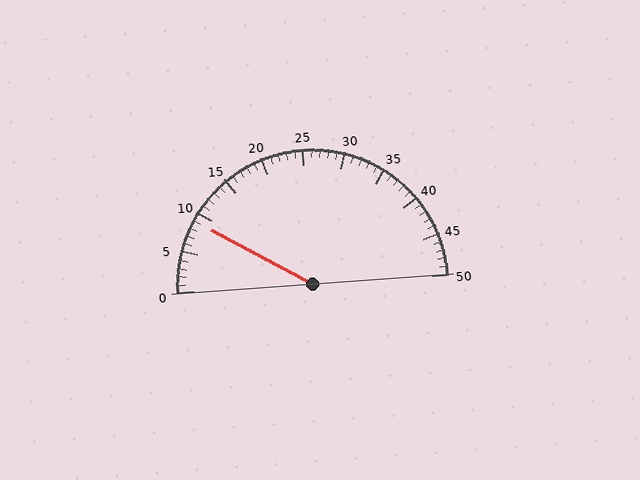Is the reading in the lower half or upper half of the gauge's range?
The reading is in the lower half of the range (0 to 50).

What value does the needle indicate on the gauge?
The needle indicates approximately 9.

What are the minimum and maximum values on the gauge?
The gauge ranges from 0 to 50.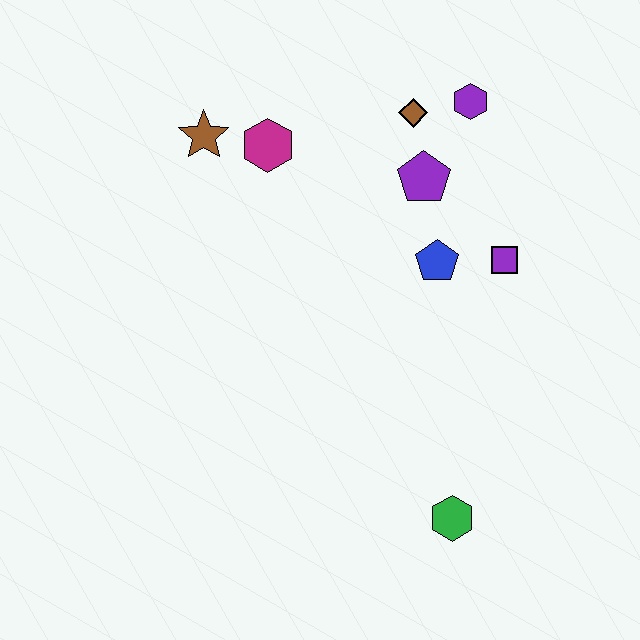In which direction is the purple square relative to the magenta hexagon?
The purple square is to the right of the magenta hexagon.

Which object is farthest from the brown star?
The green hexagon is farthest from the brown star.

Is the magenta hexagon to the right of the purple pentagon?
No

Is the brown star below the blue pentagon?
No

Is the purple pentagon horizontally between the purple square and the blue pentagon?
No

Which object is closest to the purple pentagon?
The brown diamond is closest to the purple pentagon.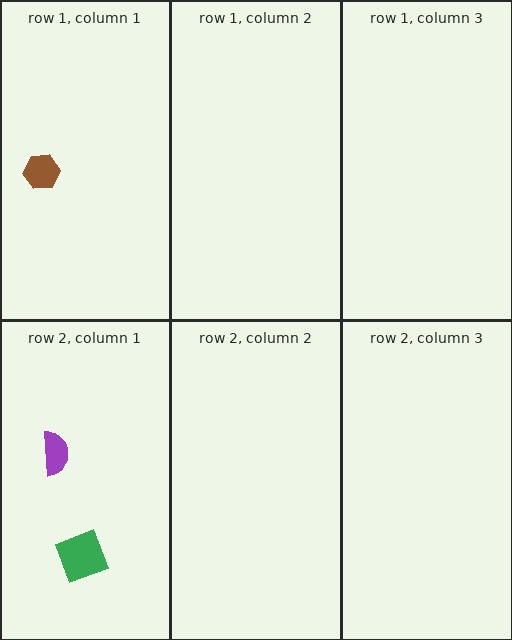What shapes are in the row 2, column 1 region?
The purple semicircle, the green square.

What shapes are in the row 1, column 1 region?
The brown hexagon.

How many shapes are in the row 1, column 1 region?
1.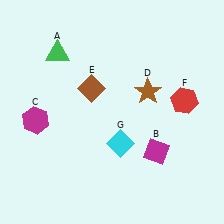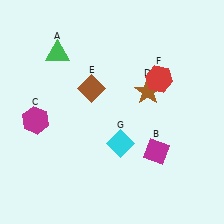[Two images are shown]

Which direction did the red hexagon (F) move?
The red hexagon (F) moved left.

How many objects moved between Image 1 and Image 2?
1 object moved between the two images.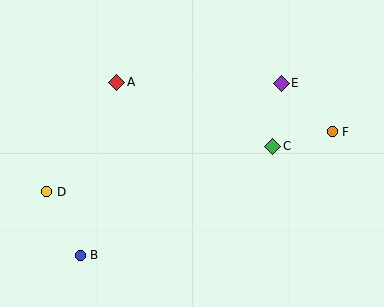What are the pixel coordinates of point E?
Point E is at (281, 83).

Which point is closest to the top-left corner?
Point A is closest to the top-left corner.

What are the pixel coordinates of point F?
Point F is at (332, 132).